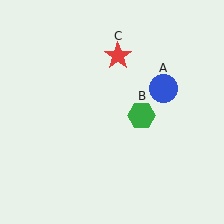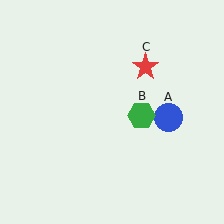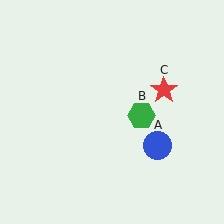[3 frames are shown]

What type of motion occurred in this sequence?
The blue circle (object A), red star (object C) rotated clockwise around the center of the scene.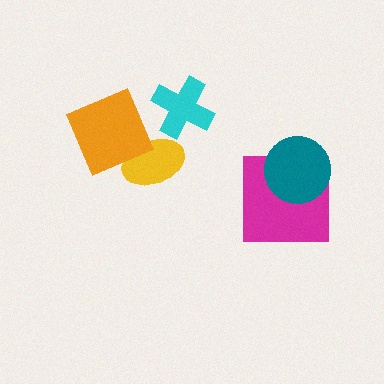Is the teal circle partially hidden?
No, no other shape covers it.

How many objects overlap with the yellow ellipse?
1 object overlaps with the yellow ellipse.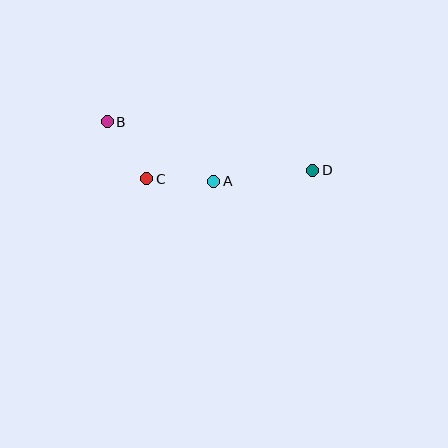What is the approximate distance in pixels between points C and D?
The distance between C and D is approximately 167 pixels.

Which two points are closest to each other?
Points A and C are closest to each other.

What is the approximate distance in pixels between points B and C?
The distance between B and C is approximately 69 pixels.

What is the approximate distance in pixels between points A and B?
The distance between A and B is approximately 122 pixels.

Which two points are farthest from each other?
Points B and D are farthest from each other.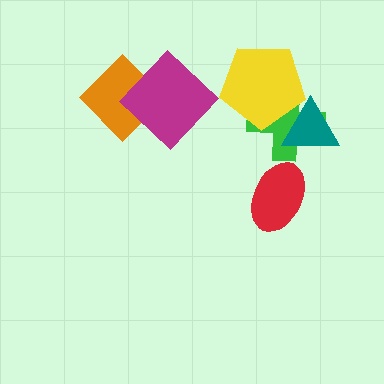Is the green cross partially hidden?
Yes, it is partially covered by another shape.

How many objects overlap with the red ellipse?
0 objects overlap with the red ellipse.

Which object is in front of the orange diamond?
The magenta diamond is in front of the orange diamond.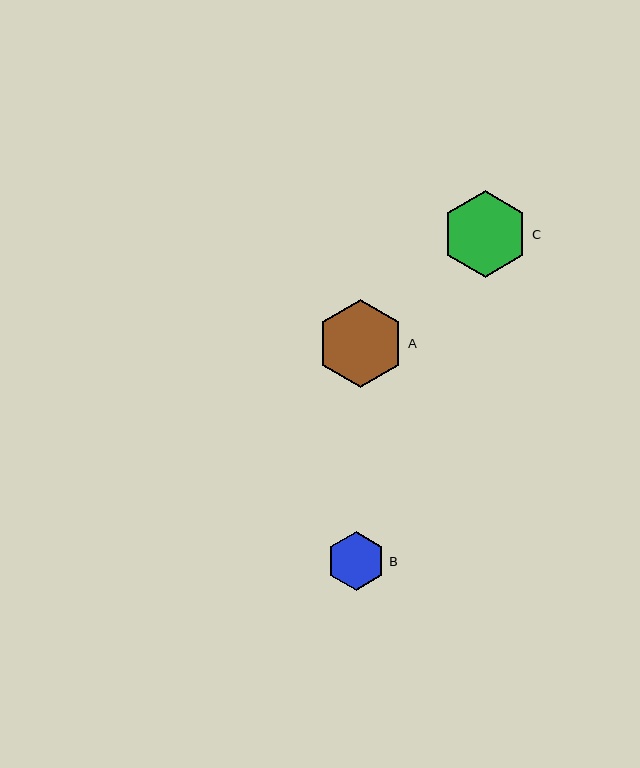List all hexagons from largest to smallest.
From largest to smallest: A, C, B.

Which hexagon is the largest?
Hexagon A is the largest with a size of approximately 88 pixels.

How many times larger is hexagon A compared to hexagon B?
Hexagon A is approximately 1.5 times the size of hexagon B.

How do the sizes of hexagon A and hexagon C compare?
Hexagon A and hexagon C are approximately the same size.